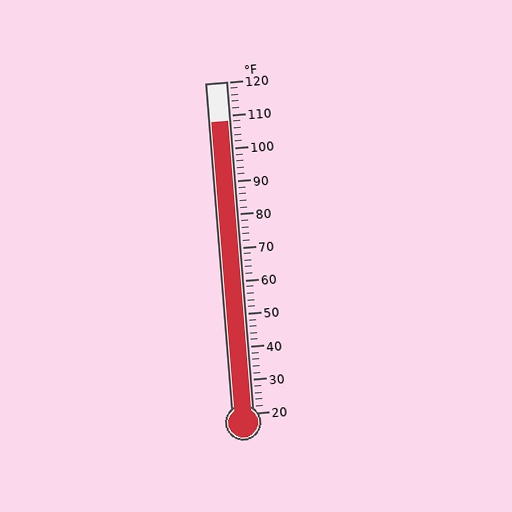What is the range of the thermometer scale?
The thermometer scale ranges from 20°F to 120°F.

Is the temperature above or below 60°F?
The temperature is above 60°F.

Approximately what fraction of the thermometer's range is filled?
The thermometer is filled to approximately 90% of its range.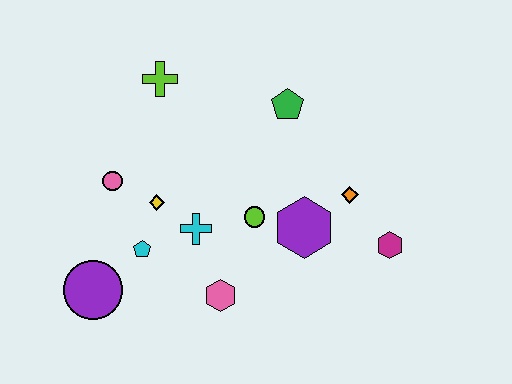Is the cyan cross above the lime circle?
No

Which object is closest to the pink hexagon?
The cyan cross is closest to the pink hexagon.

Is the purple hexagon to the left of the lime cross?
No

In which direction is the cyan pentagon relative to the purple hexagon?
The cyan pentagon is to the left of the purple hexagon.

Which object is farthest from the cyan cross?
The magenta hexagon is farthest from the cyan cross.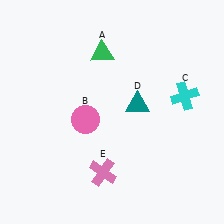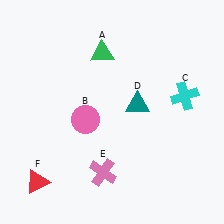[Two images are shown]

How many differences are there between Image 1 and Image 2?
There is 1 difference between the two images.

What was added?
A red triangle (F) was added in Image 2.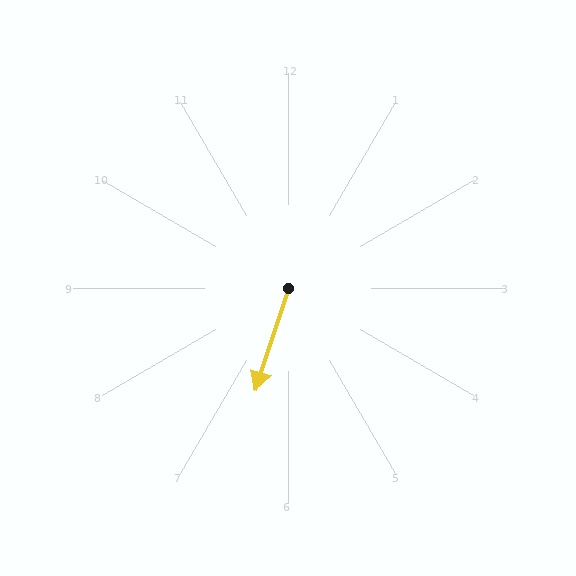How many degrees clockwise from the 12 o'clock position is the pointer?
Approximately 198 degrees.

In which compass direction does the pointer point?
South.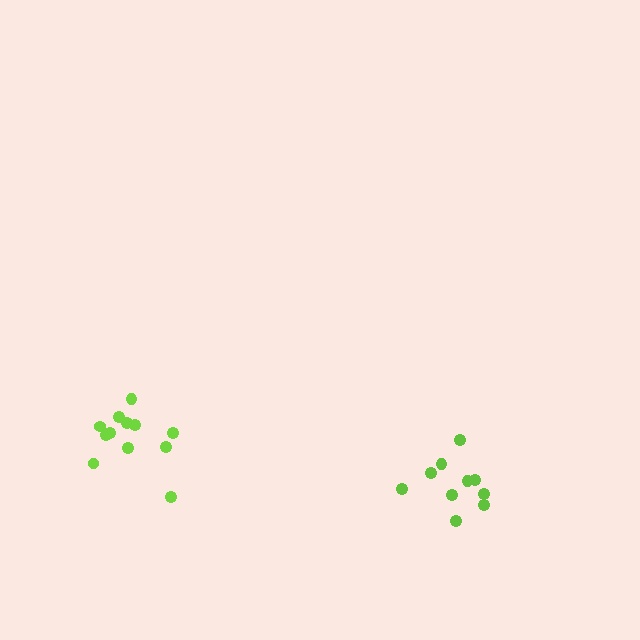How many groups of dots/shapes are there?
There are 2 groups.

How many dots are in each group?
Group 1: 12 dots, Group 2: 10 dots (22 total).